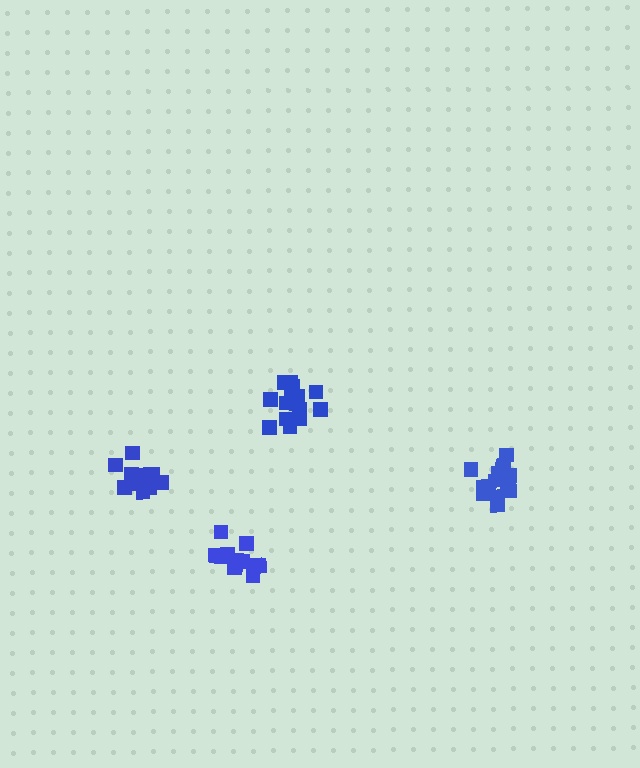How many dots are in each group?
Group 1: 14 dots, Group 2: 17 dots, Group 3: 15 dots, Group 4: 14 dots (60 total).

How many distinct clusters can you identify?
There are 4 distinct clusters.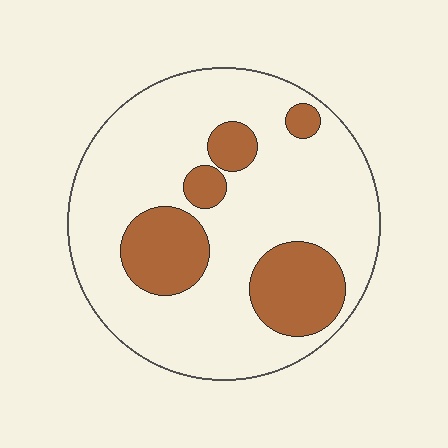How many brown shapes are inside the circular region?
5.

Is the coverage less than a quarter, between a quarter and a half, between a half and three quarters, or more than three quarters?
Less than a quarter.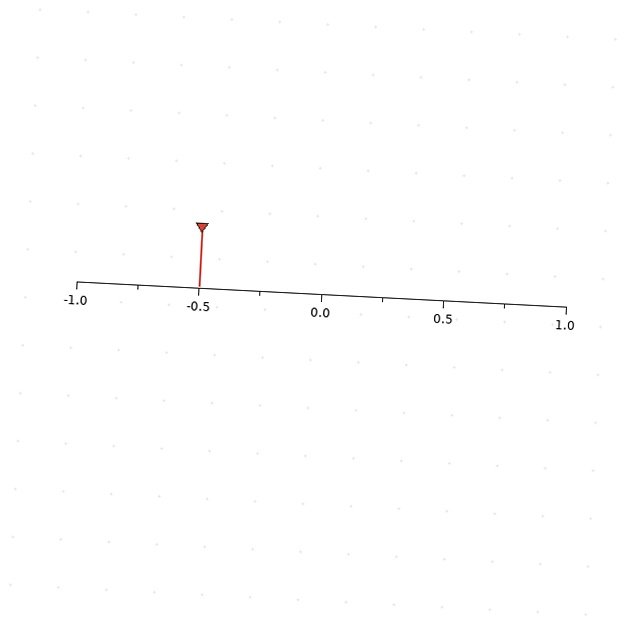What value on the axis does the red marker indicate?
The marker indicates approximately -0.5.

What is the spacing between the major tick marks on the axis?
The major ticks are spaced 0.5 apart.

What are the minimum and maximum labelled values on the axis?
The axis runs from -1.0 to 1.0.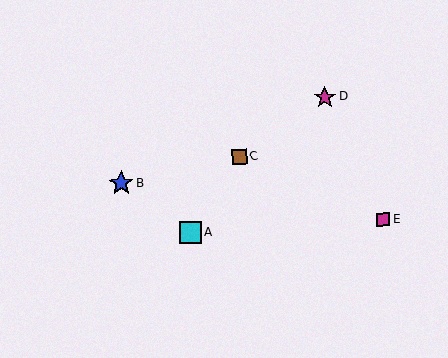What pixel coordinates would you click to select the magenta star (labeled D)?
Click at (325, 97) to select the magenta star D.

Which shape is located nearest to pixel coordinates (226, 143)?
The brown square (labeled C) at (239, 157) is nearest to that location.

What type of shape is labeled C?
Shape C is a brown square.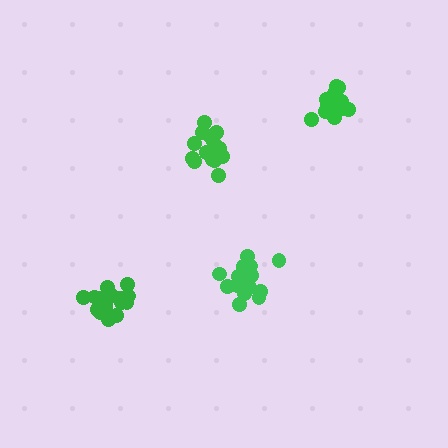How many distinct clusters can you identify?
There are 4 distinct clusters.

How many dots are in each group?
Group 1: 16 dots, Group 2: 13 dots, Group 3: 17 dots, Group 4: 17 dots (63 total).